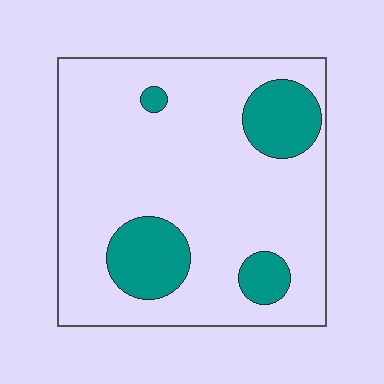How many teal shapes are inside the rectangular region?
4.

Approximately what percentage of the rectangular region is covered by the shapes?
Approximately 20%.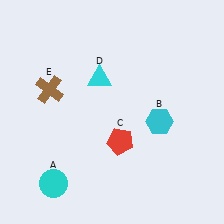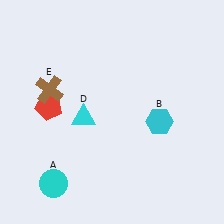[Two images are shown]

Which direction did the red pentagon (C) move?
The red pentagon (C) moved left.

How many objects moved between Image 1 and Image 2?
2 objects moved between the two images.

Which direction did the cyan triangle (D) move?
The cyan triangle (D) moved down.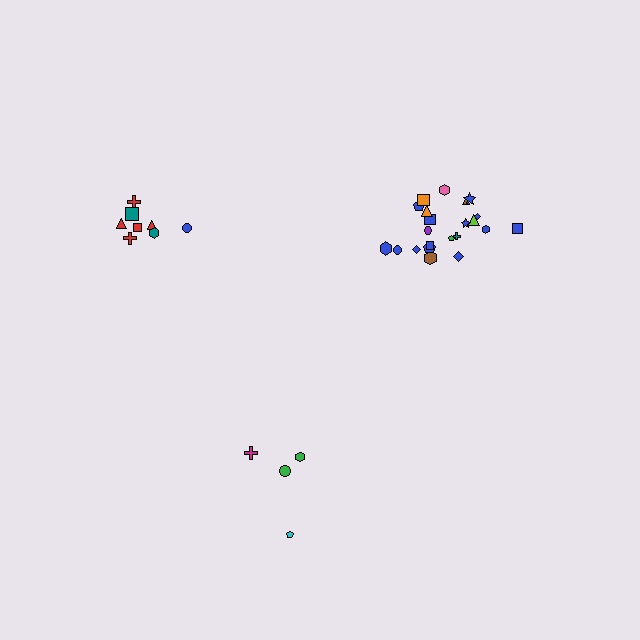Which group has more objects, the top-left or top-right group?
The top-right group.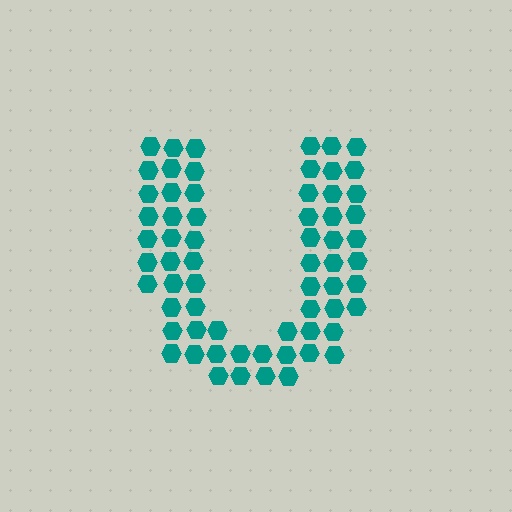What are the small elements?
The small elements are hexagons.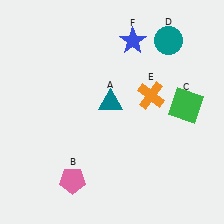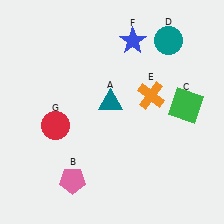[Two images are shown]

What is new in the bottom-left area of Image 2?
A red circle (G) was added in the bottom-left area of Image 2.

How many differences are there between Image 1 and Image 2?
There is 1 difference between the two images.